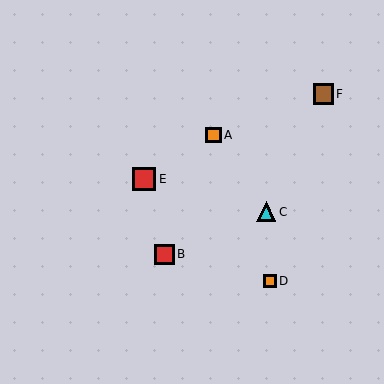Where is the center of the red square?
The center of the red square is at (164, 254).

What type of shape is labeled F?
Shape F is a brown square.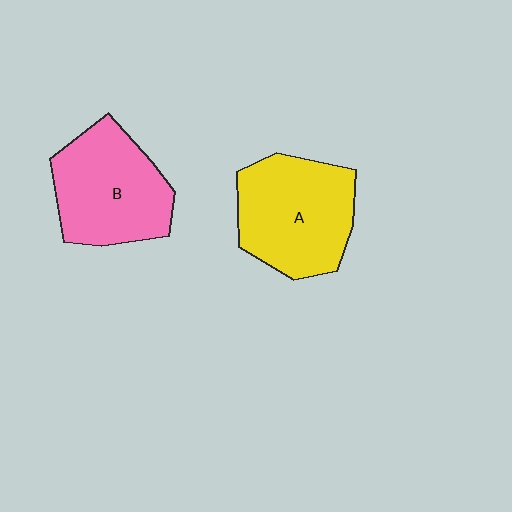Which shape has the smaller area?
Shape B (pink).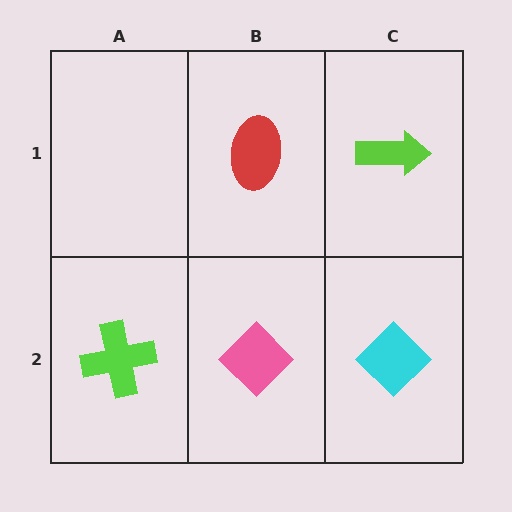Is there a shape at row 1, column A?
No, that cell is empty.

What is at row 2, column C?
A cyan diamond.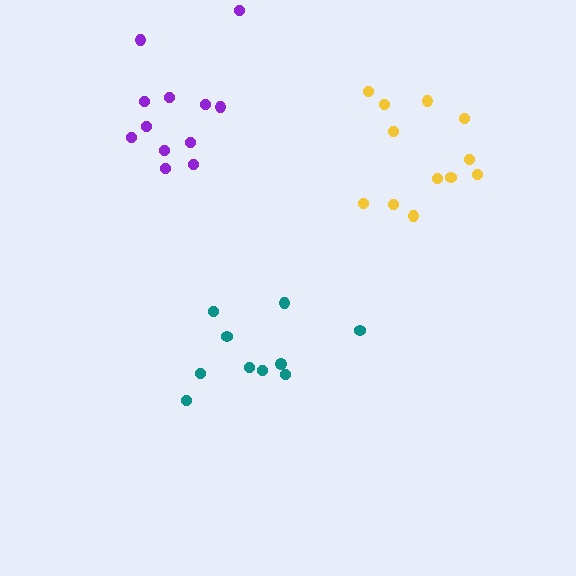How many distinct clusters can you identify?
There are 3 distinct clusters.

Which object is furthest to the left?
The purple cluster is leftmost.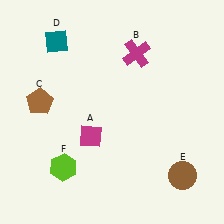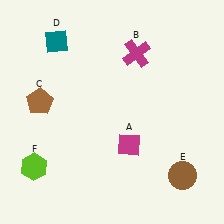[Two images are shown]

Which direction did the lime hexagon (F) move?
The lime hexagon (F) moved left.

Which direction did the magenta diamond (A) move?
The magenta diamond (A) moved right.